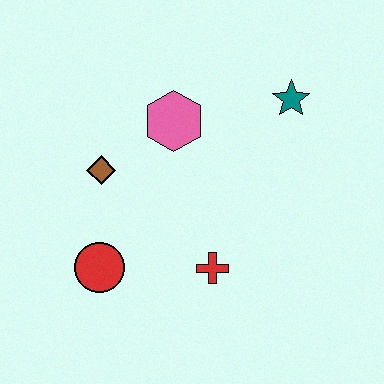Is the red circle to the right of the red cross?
No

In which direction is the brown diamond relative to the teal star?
The brown diamond is to the left of the teal star.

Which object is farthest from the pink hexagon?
The red circle is farthest from the pink hexagon.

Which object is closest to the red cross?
The red circle is closest to the red cross.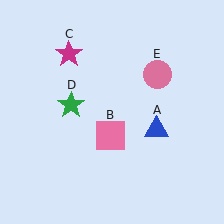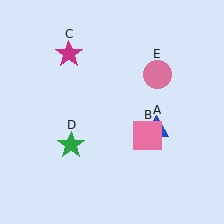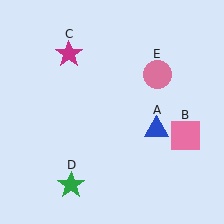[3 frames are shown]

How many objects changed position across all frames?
2 objects changed position: pink square (object B), green star (object D).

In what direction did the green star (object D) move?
The green star (object D) moved down.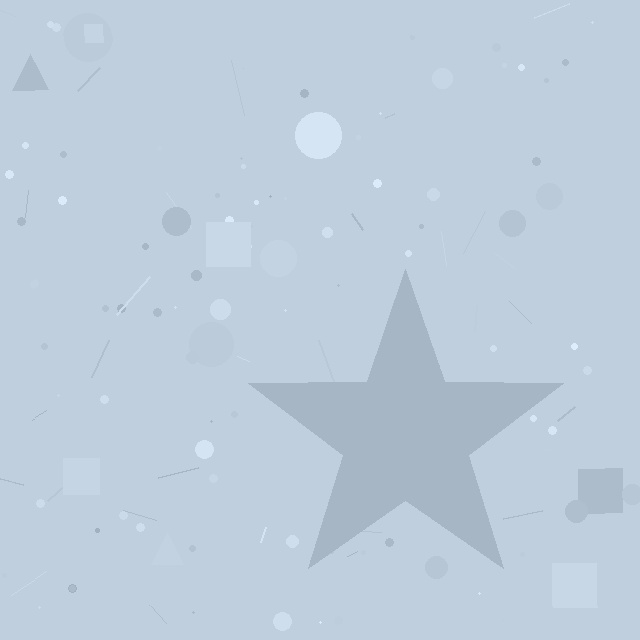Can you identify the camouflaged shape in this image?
The camouflaged shape is a star.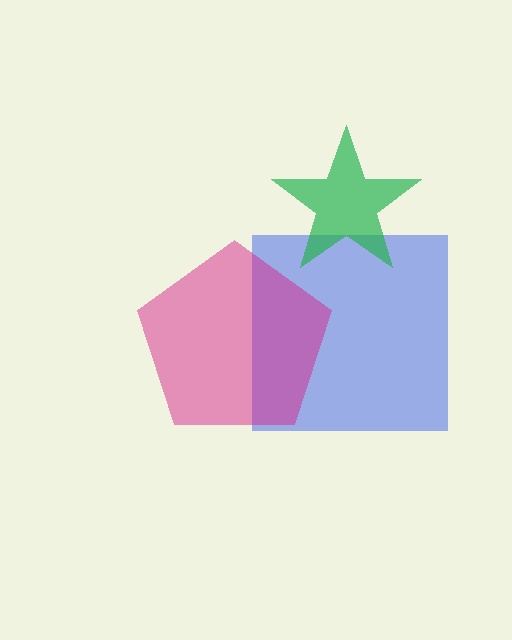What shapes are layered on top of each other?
The layered shapes are: a blue square, a green star, a magenta pentagon.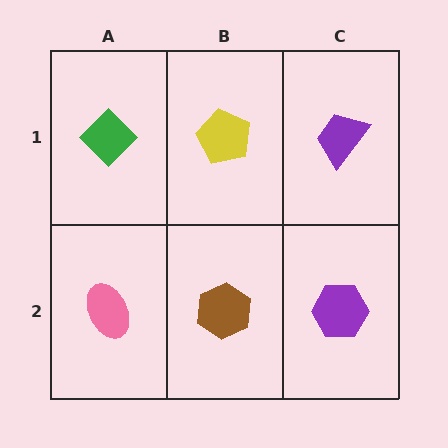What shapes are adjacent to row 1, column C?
A purple hexagon (row 2, column C), a yellow pentagon (row 1, column B).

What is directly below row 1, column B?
A brown hexagon.